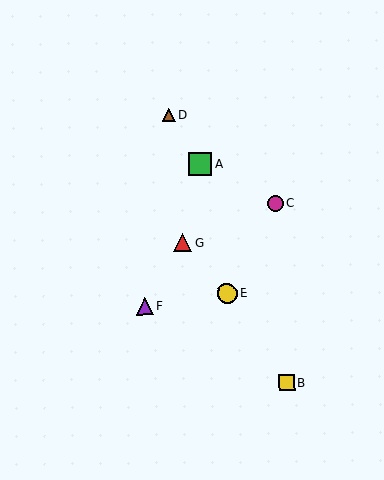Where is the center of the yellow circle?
The center of the yellow circle is at (227, 293).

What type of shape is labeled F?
Shape F is a purple triangle.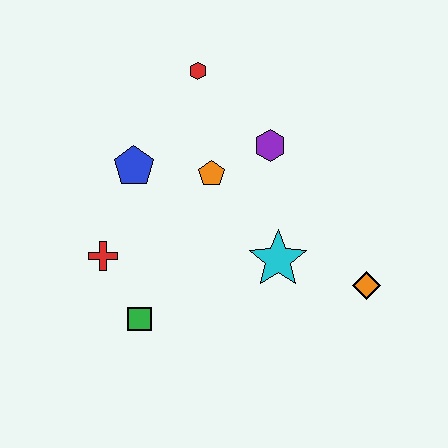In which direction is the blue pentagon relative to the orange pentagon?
The blue pentagon is to the left of the orange pentagon.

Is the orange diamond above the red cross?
No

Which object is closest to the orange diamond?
The cyan star is closest to the orange diamond.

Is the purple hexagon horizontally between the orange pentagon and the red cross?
No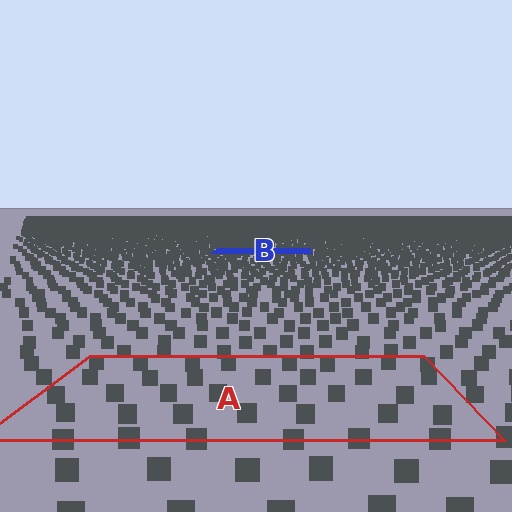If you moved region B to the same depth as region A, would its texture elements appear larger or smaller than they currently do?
They would appear larger. At a closer depth, the same texture elements are projected at a bigger on-screen size.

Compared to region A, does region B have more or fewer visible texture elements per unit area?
Region B has more texture elements per unit area — they are packed more densely because it is farther away.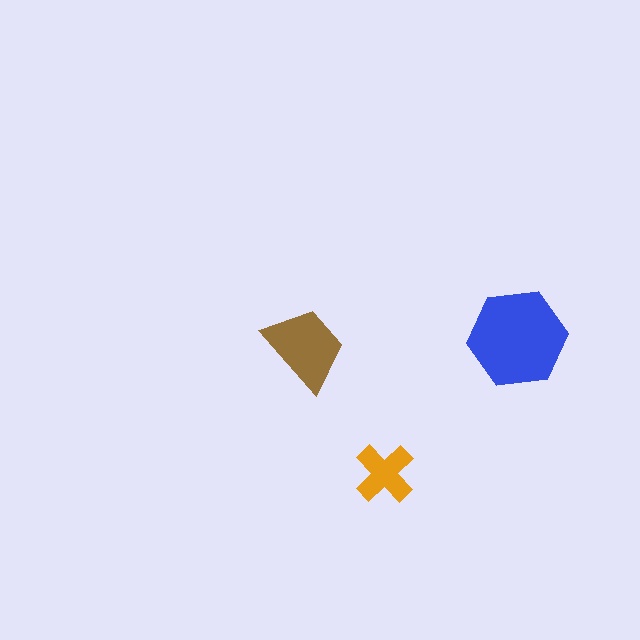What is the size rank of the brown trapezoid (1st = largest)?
2nd.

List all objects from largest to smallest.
The blue hexagon, the brown trapezoid, the orange cross.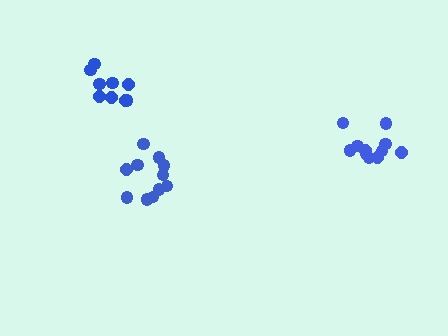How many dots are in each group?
Group 1: 11 dots, Group 2: 11 dots, Group 3: 9 dots (31 total).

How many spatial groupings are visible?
There are 3 spatial groupings.